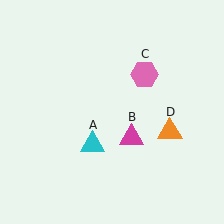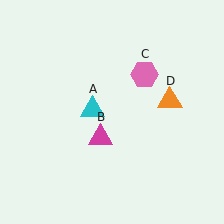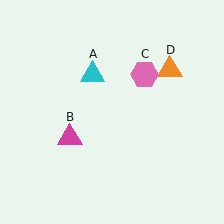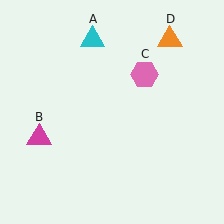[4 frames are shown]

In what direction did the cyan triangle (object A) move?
The cyan triangle (object A) moved up.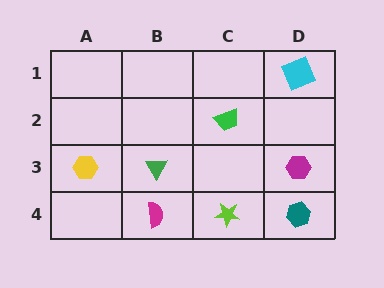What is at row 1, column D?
A cyan square.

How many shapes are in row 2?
1 shape.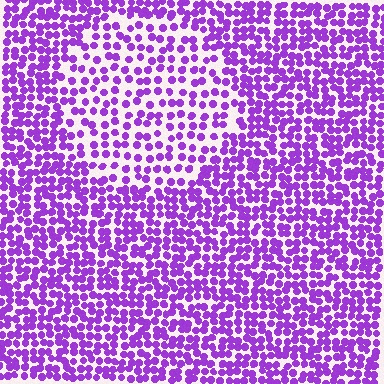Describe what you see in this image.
The image contains small purple elements arranged at two different densities. A circle-shaped region is visible where the elements are less densely packed than the surrounding area.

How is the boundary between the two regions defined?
The boundary is defined by a change in element density (approximately 1.8x ratio). All elements are the same color, size, and shape.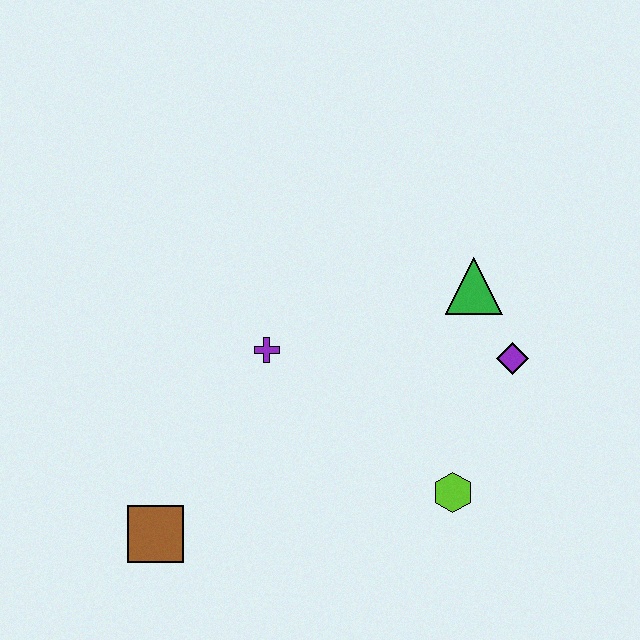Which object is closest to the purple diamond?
The green triangle is closest to the purple diamond.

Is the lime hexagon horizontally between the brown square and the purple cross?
No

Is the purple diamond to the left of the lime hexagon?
No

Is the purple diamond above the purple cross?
No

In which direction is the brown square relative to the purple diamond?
The brown square is to the left of the purple diamond.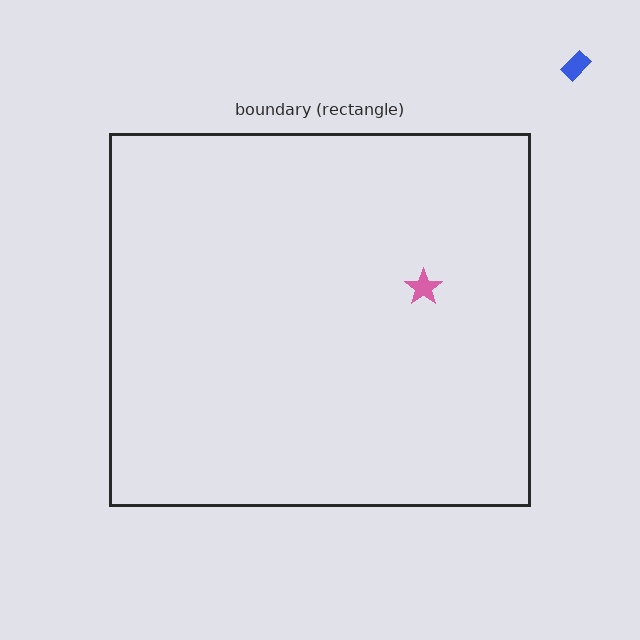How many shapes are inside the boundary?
1 inside, 1 outside.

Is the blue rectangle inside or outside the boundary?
Outside.